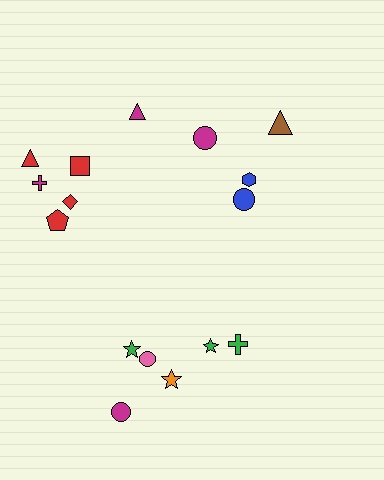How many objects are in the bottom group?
There are 6 objects.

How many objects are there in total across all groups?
There are 16 objects.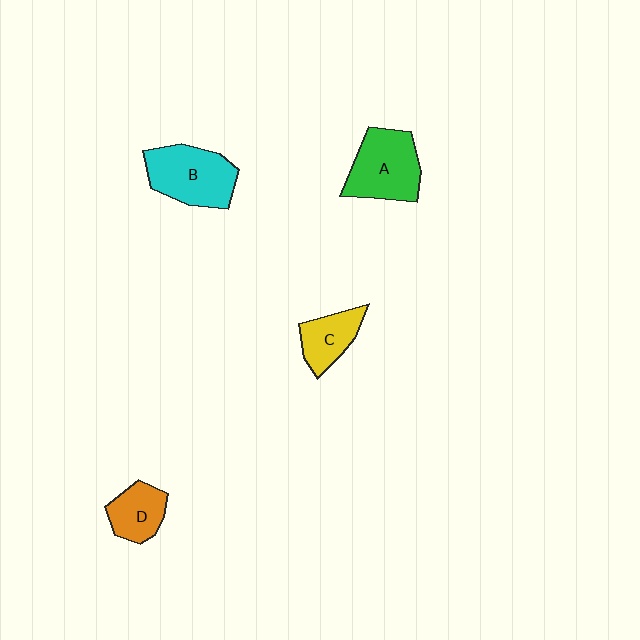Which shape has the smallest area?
Shape D (orange).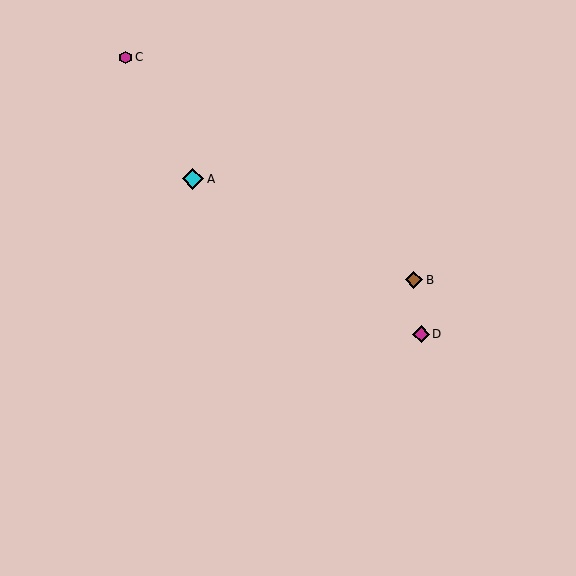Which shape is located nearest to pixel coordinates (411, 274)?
The brown diamond (labeled B) at (414, 280) is nearest to that location.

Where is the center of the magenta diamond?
The center of the magenta diamond is at (421, 334).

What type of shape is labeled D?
Shape D is a magenta diamond.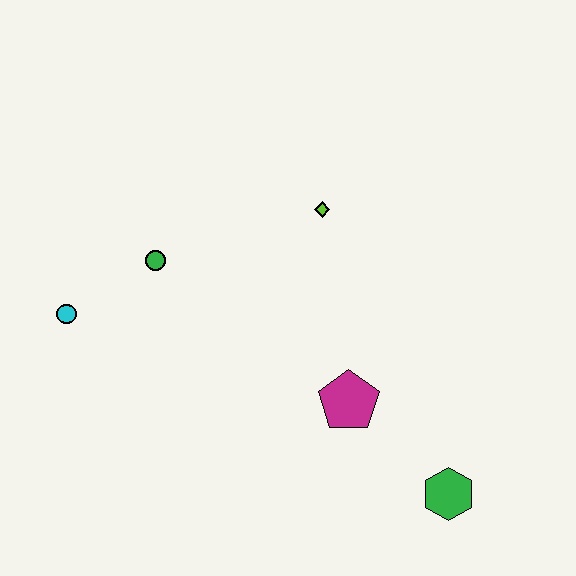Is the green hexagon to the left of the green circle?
No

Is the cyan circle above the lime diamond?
No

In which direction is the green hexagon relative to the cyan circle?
The green hexagon is to the right of the cyan circle.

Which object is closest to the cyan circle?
The green circle is closest to the cyan circle.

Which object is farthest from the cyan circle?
The green hexagon is farthest from the cyan circle.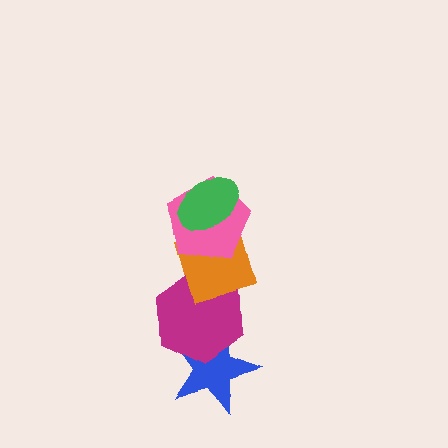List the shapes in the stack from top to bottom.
From top to bottom: the green ellipse, the pink pentagon, the orange diamond, the magenta hexagon, the blue star.